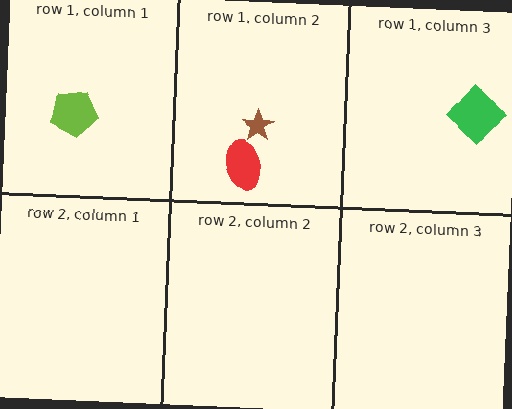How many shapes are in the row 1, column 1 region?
1.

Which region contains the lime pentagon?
The row 1, column 1 region.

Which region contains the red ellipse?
The row 1, column 2 region.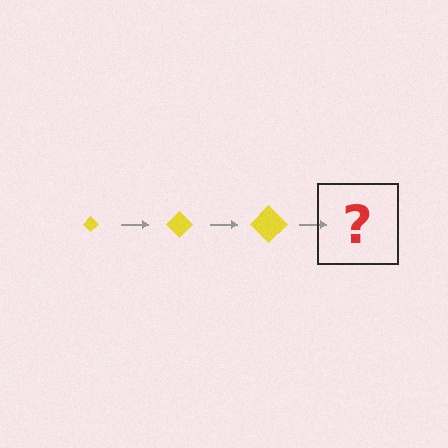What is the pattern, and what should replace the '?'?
The pattern is that the diamond gets progressively larger each step. The '?' should be a yellow diamond, larger than the previous one.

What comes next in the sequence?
The next element should be a yellow diamond, larger than the previous one.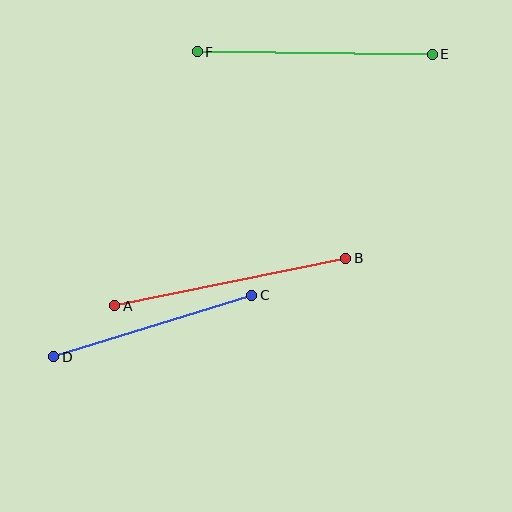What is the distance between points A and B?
The distance is approximately 236 pixels.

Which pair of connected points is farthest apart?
Points A and B are farthest apart.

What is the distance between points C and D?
The distance is approximately 208 pixels.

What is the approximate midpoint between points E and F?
The midpoint is at approximately (315, 53) pixels.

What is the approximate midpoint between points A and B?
The midpoint is at approximately (230, 282) pixels.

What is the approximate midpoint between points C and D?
The midpoint is at approximately (153, 326) pixels.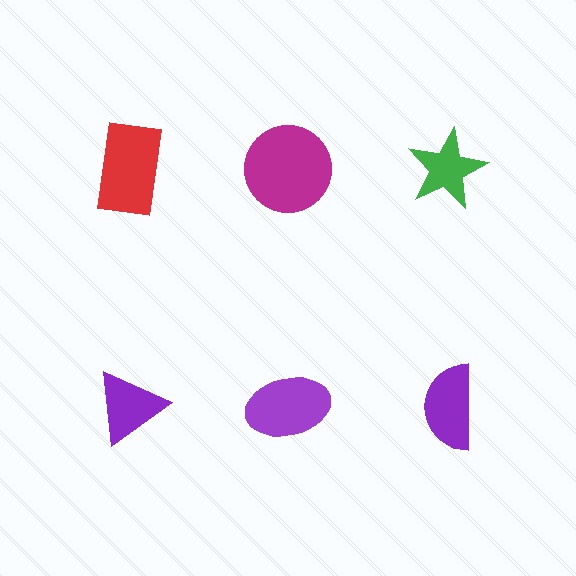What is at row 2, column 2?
A purple ellipse.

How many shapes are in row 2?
3 shapes.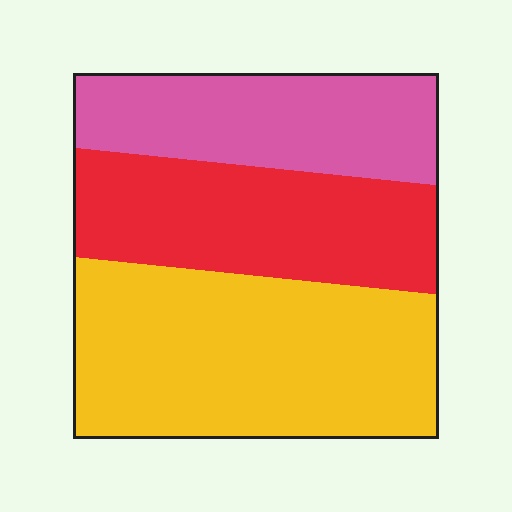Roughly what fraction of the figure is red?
Red covers about 30% of the figure.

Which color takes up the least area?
Pink, at roughly 25%.